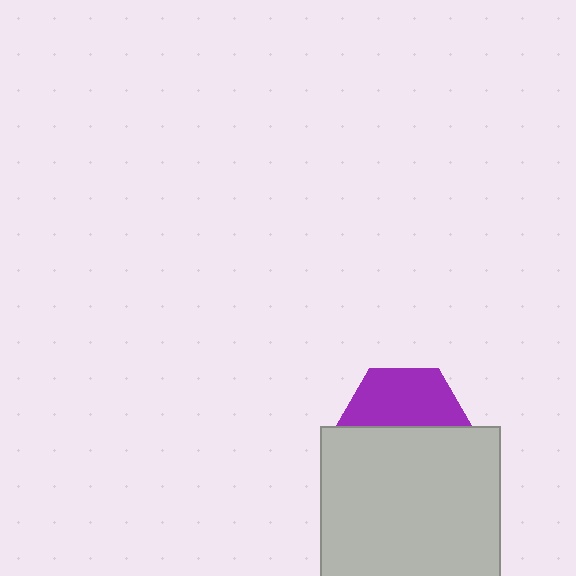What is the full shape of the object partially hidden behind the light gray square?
The partially hidden object is a purple hexagon.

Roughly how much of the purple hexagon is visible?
About half of it is visible (roughly 48%).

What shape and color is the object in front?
The object in front is a light gray square.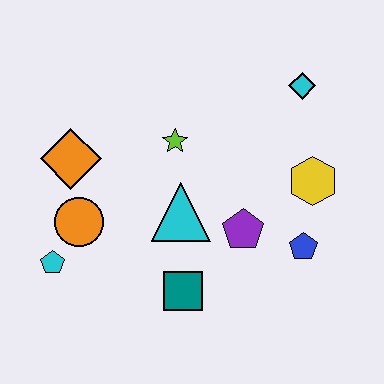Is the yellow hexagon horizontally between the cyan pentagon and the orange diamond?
No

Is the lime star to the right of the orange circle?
Yes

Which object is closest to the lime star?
The cyan triangle is closest to the lime star.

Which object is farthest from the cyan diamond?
The cyan pentagon is farthest from the cyan diamond.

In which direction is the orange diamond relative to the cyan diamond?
The orange diamond is to the left of the cyan diamond.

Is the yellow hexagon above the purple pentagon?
Yes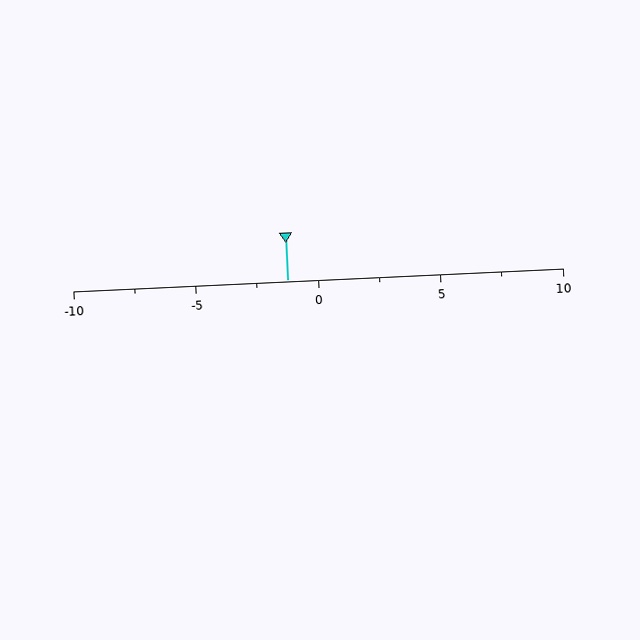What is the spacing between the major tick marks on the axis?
The major ticks are spaced 5 apart.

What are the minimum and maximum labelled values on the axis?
The axis runs from -10 to 10.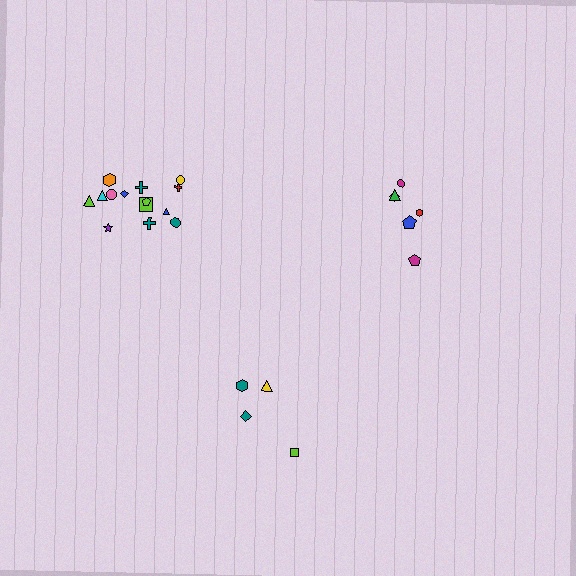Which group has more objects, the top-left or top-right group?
The top-left group.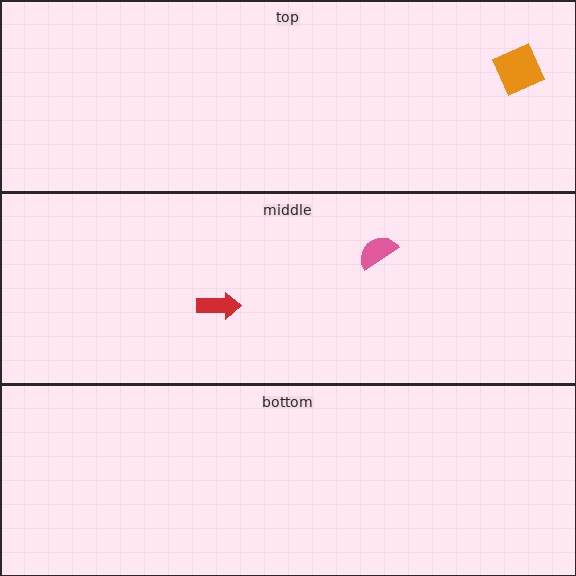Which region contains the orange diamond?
The top region.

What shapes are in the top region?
The orange diamond.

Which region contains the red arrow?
The middle region.